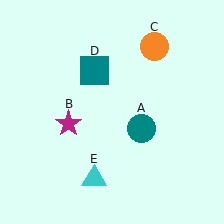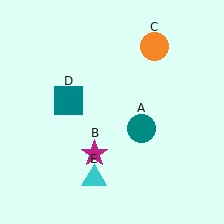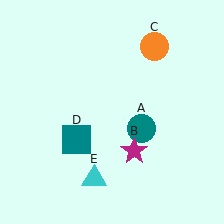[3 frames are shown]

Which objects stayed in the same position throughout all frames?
Teal circle (object A) and orange circle (object C) and cyan triangle (object E) remained stationary.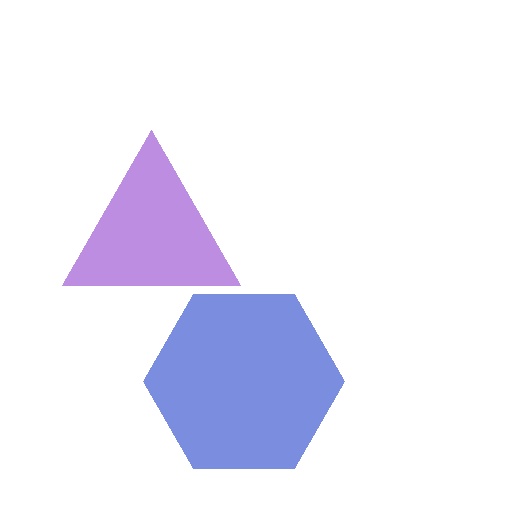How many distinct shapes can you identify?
There are 2 distinct shapes: a purple triangle, a blue hexagon.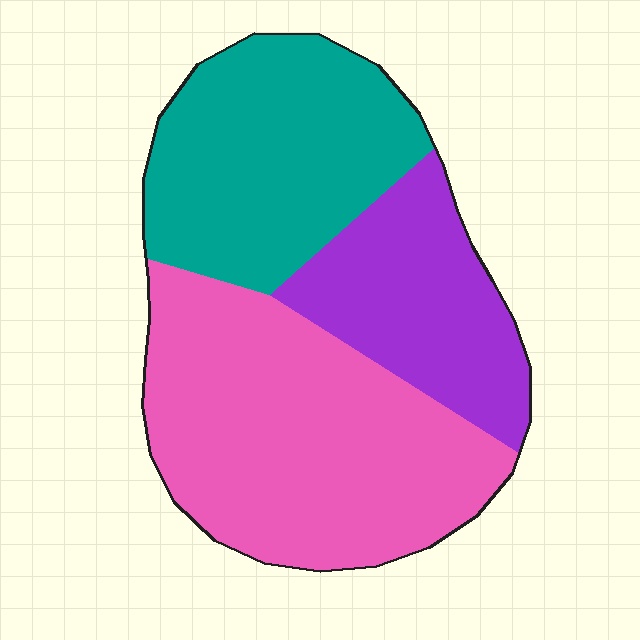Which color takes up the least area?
Purple, at roughly 25%.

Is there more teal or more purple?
Teal.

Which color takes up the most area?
Pink, at roughly 45%.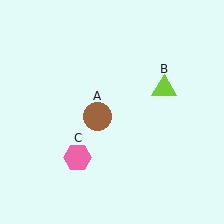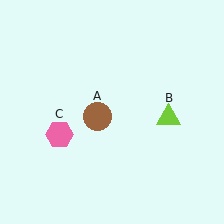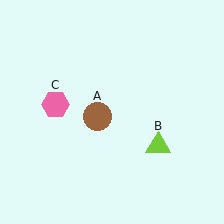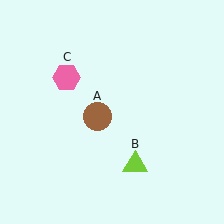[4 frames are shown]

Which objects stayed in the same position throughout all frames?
Brown circle (object A) remained stationary.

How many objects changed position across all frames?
2 objects changed position: lime triangle (object B), pink hexagon (object C).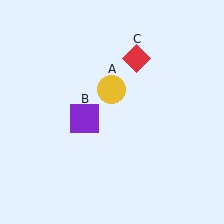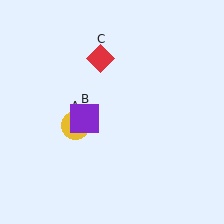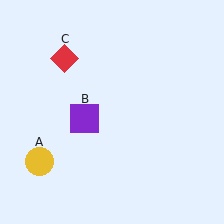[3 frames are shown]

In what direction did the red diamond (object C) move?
The red diamond (object C) moved left.